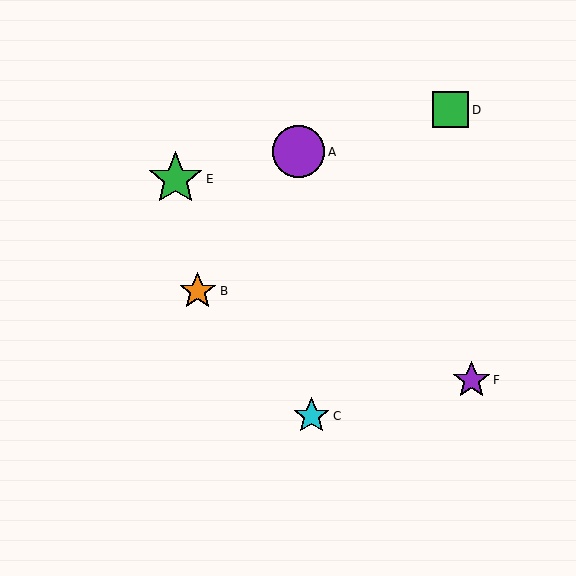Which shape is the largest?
The green star (labeled E) is the largest.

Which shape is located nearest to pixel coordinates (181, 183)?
The green star (labeled E) at (175, 179) is nearest to that location.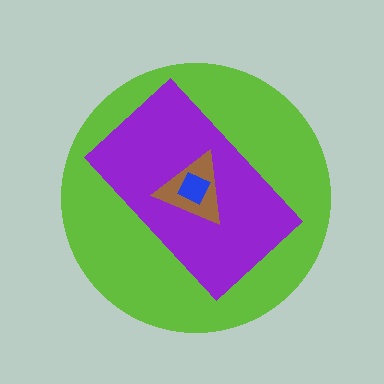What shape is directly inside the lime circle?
The purple rectangle.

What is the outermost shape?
The lime circle.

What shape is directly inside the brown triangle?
The blue square.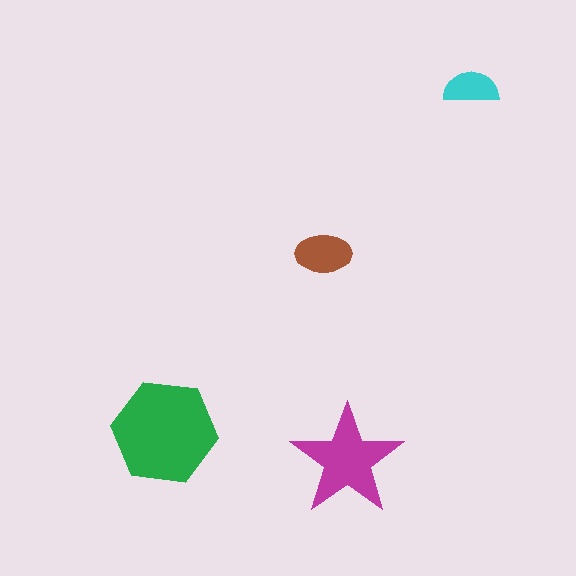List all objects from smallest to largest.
The cyan semicircle, the brown ellipse, the magenta star, the green hexagon.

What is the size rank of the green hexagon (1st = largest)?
1st.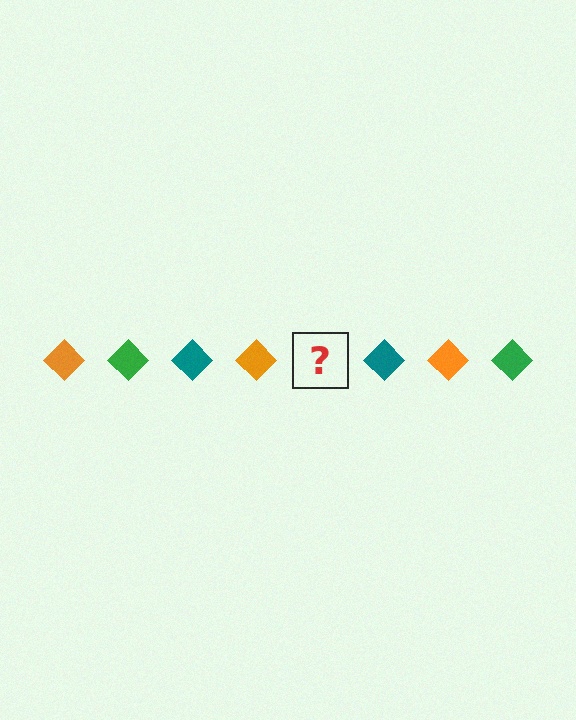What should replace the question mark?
The question mark should be replaced with a green diamond.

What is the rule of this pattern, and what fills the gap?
The rule is that the pattern cycles through orange, green, teal diamonds. The gap should be filled with a green diamond.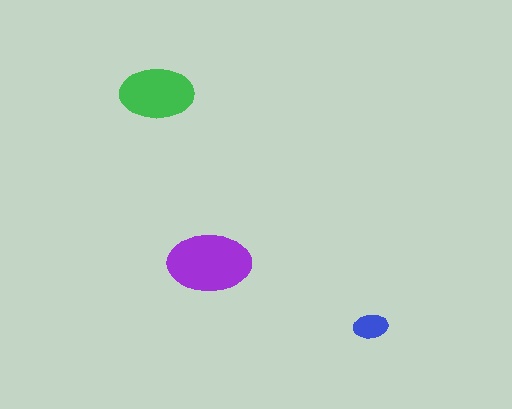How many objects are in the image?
There are 3 objects in the image.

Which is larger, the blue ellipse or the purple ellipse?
The purple one.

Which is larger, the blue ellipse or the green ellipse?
The green one.